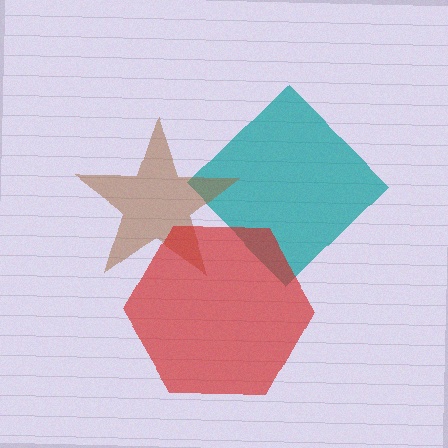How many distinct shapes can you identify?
There are 3 distinct shapes: a teal diamond, a brown star, a red hexagon.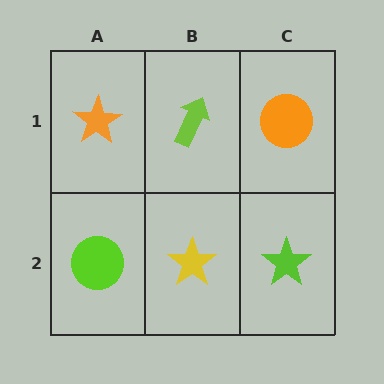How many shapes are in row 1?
3 shapes.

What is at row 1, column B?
A lime arrow.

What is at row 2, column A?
A lime circle.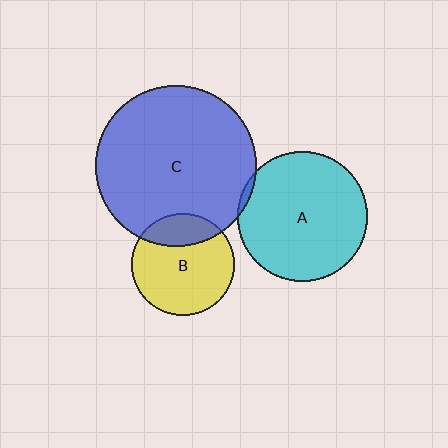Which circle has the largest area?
Circle C (blue).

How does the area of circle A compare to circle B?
Approximately 1.6 times.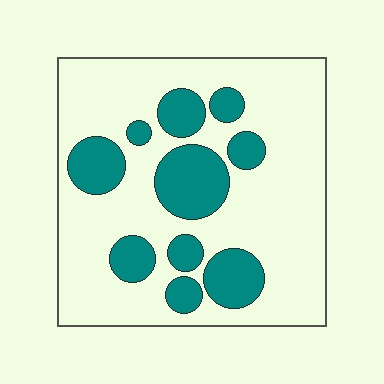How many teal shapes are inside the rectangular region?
10.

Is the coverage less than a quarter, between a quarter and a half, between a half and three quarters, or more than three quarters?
Between a quarter and a half.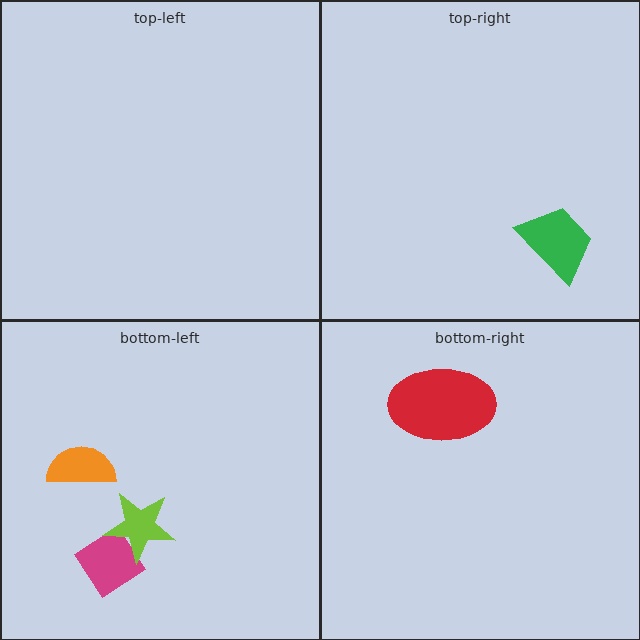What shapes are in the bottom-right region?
The red ellipse.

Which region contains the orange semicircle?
The bottom-left region.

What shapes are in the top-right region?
The green trapezoid.